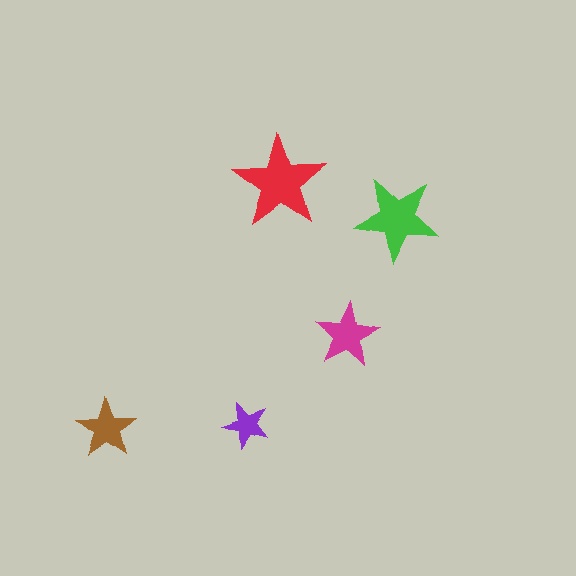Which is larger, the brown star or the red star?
The red one.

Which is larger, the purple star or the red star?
The red one.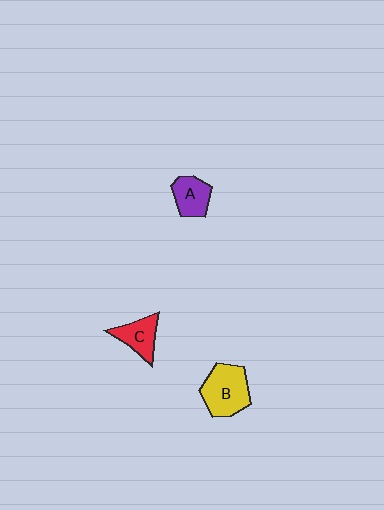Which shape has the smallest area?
Shape C (red).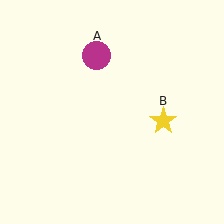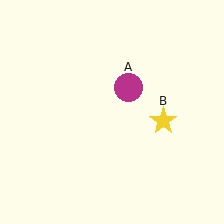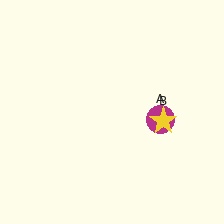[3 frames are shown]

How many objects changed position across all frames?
1 object changed position: magenta circle (object A).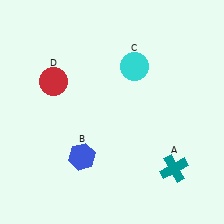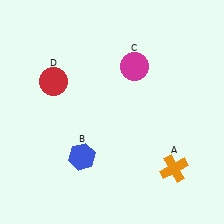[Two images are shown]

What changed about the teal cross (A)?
In Image 1, A is teal. In Image 2, it changed to orange.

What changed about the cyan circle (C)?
In Image 1, C is cyan. In Image 2, it changed to magenta.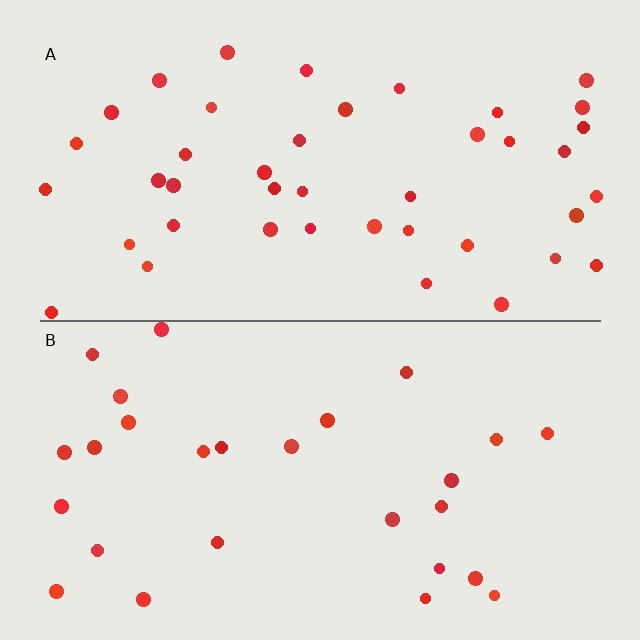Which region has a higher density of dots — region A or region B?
A (the top).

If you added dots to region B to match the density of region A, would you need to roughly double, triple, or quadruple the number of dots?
Approximately double.